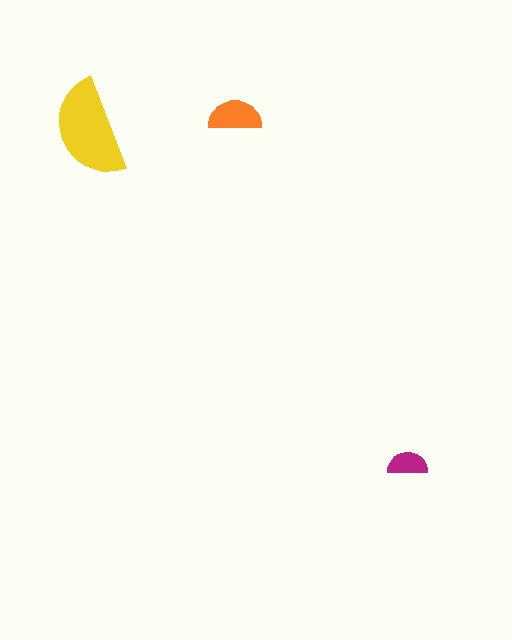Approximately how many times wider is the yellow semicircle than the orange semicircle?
About 2 times wider.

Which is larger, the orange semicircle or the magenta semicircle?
The orange one.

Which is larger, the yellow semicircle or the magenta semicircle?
The yellow one.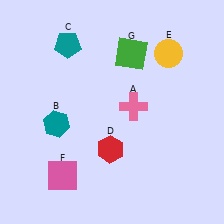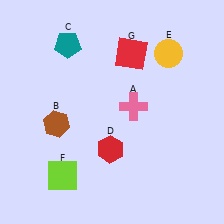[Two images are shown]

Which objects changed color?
B changed from teal to brown. F changed from pink to lime. G changed from green to red.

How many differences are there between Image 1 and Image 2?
There are 3 differences between the two images.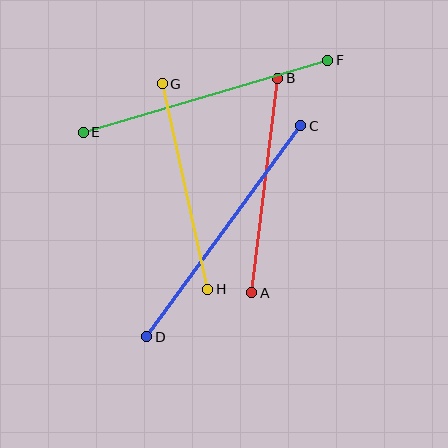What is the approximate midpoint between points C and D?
The midpoint is at approximately (224, 231) pixels.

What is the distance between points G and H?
The distance is approximately 210 pixels.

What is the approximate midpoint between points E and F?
The midpoint is at approximately (206, 96) pixels.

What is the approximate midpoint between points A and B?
The midpoint is at approximately (265, 185) pixels.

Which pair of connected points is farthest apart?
Points C and D are farthest apart.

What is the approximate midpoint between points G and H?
The midpoint is at approximately (185, 187) pixels.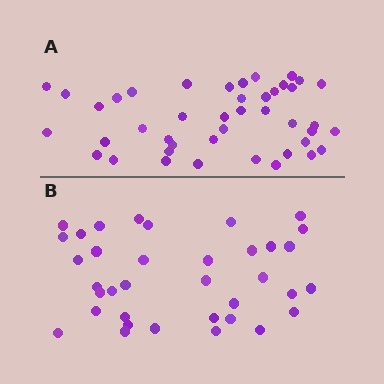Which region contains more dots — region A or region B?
Region A (the top region) has more dots.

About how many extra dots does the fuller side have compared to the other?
Region A has roughly 8 or so more dots than region B.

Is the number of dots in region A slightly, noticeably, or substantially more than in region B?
Region A has only slightly more — the two regions are fairly close. The ratio is roughly 1.2 to 1.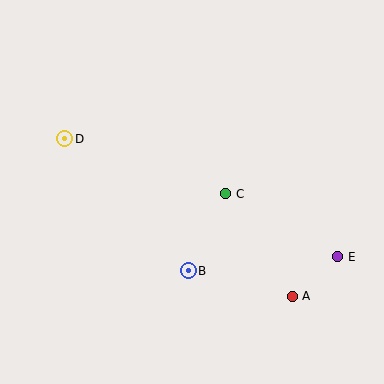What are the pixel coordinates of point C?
Point C is at (226, 194).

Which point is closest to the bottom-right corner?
Point A is closest to the bottom-right corner.